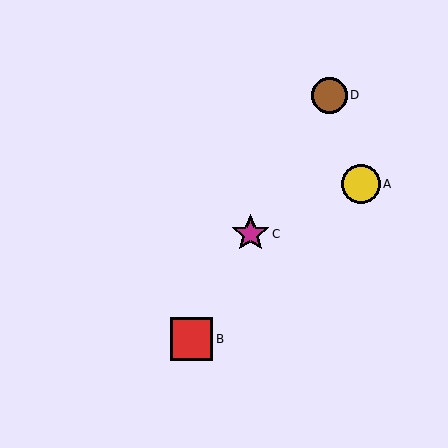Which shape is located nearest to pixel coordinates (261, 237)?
The magenta star (labeled C) at (251, 234) is nearest to that location.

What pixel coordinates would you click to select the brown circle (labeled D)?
Click at (329, 95) to select the brown circle D.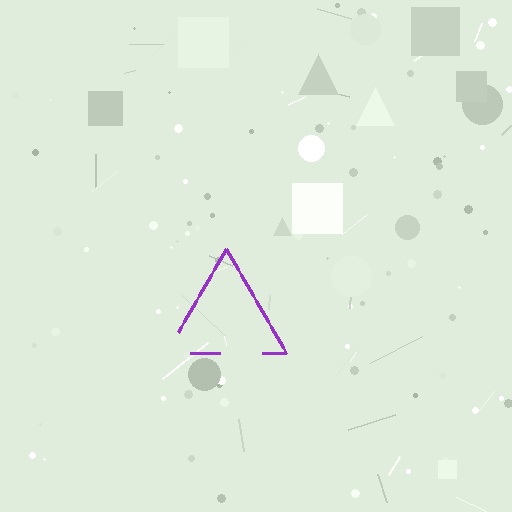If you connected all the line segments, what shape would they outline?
They would outline a triangle.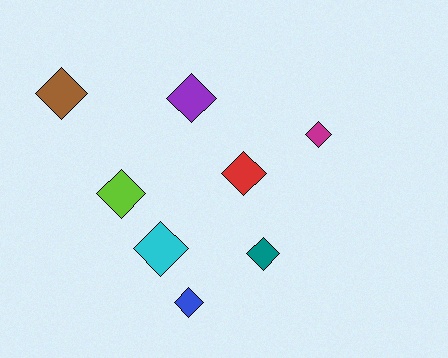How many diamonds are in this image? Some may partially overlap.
There are 8 diamonds.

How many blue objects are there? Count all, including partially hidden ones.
There is 1 blue object.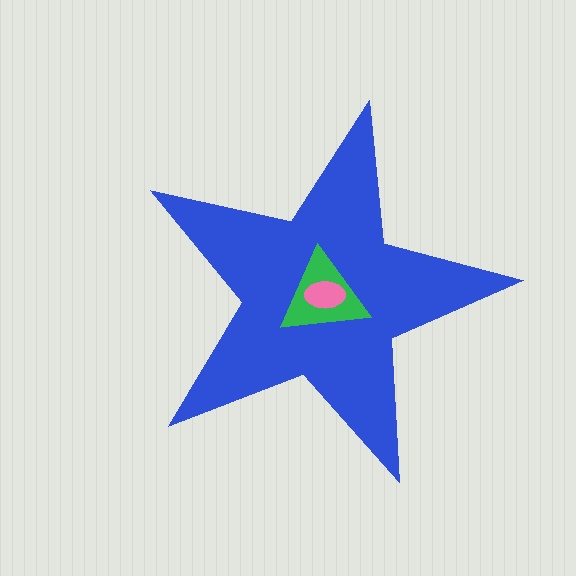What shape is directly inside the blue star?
The green triangle.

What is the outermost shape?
The blue star.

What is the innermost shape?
The pink ellipse.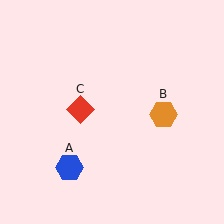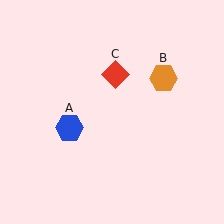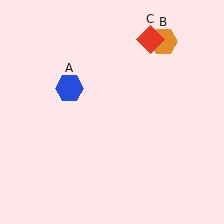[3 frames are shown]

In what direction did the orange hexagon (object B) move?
The orange hexagon (object B) moved up.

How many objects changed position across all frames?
3 objects changed position: blue hexagon (object A), orange hexagon (object B), red diamond (object C).